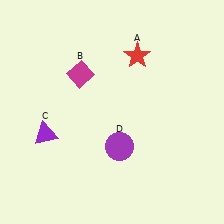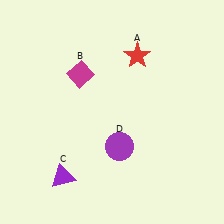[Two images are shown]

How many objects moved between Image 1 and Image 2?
1 object moved between the two images.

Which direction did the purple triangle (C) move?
The purple triangle (C) moved down.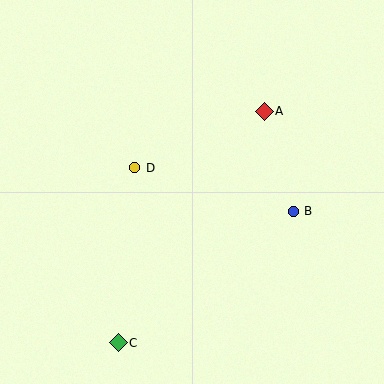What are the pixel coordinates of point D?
Point D is at (135, 168).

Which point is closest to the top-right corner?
Point A is closest to the top-right corner.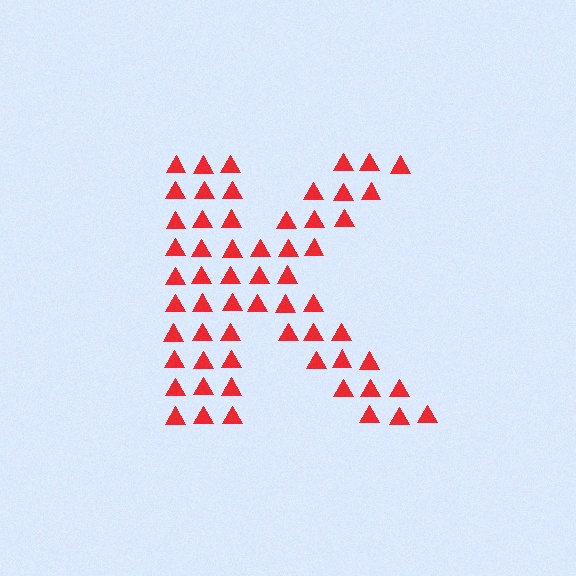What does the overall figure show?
The overall figure shows the letter K.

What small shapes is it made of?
It is made of small triangles.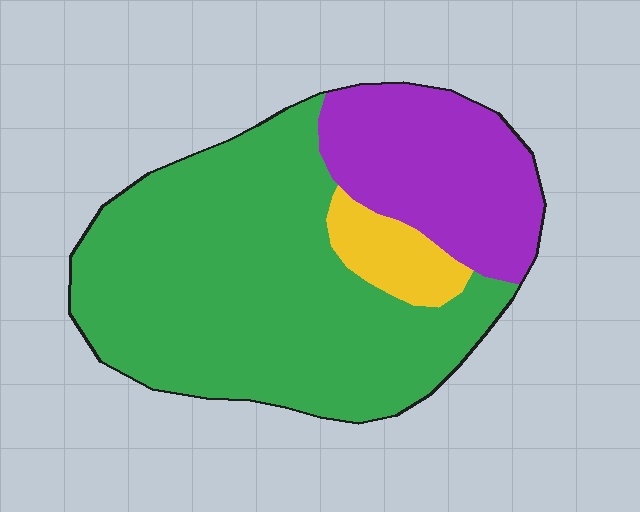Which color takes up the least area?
Yellow, at roughly 10%.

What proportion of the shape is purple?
Purple covers about 25% of the shape.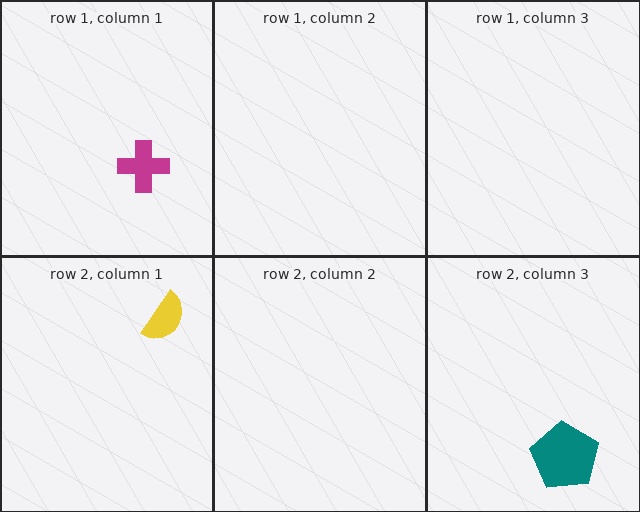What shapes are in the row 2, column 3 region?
The teal pentagon.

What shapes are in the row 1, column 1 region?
The magenta cross.